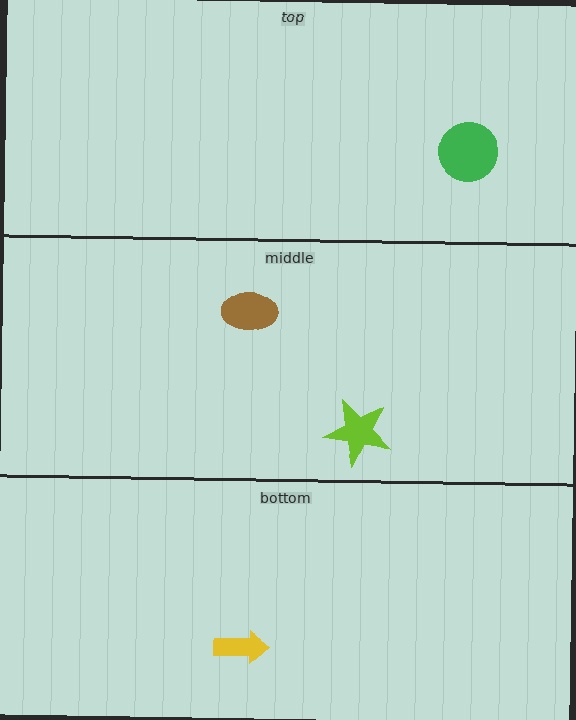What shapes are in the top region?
The green circle.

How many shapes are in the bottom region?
1.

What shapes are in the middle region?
The brown ellipse, the lime star.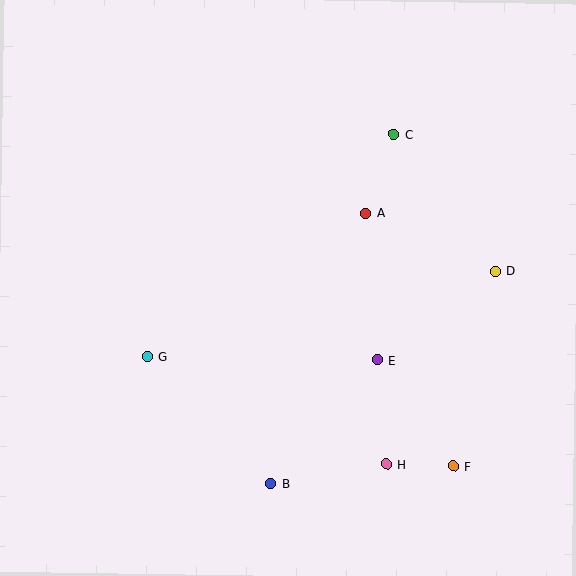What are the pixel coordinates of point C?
Point C is at (394, 134).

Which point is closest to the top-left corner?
Point G is closest to the top-left corner.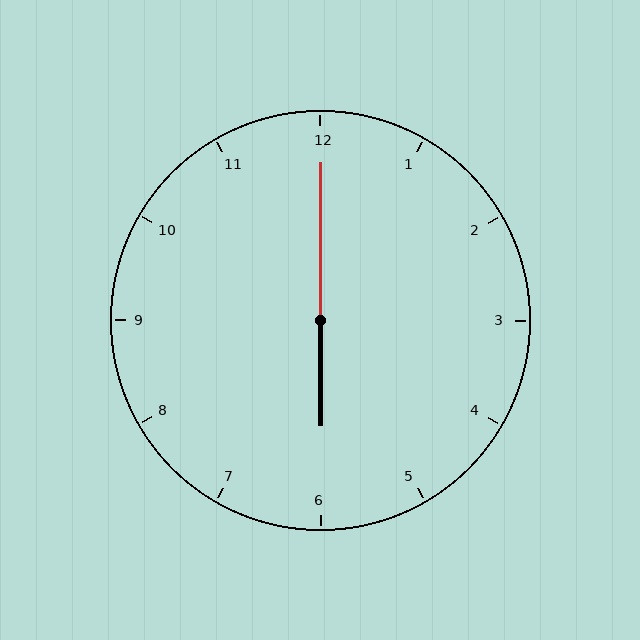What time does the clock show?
6:00.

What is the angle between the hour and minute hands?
Approximately 180 degrees.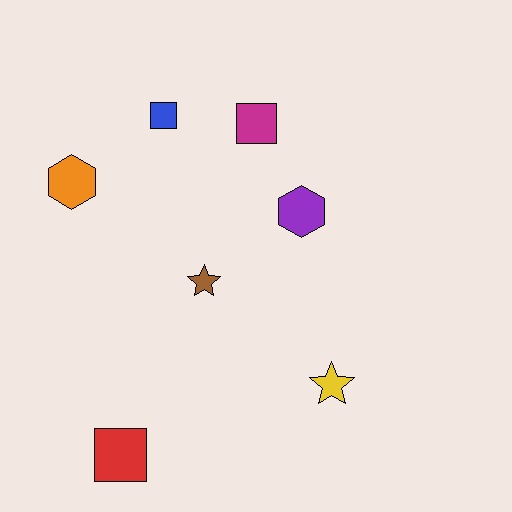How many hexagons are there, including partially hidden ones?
There are 2 hexagons.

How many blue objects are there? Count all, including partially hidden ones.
There is 1 blue object.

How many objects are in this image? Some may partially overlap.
There are 7 objects.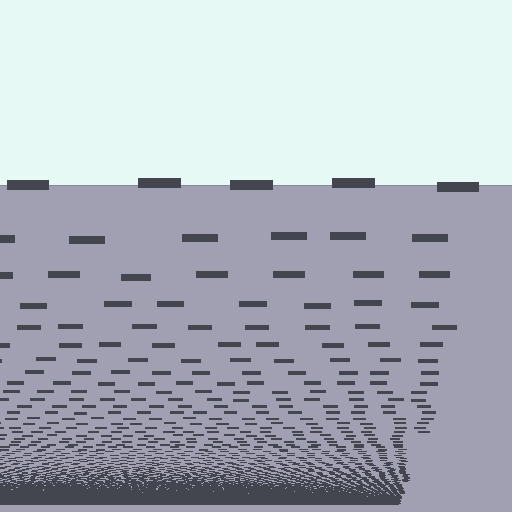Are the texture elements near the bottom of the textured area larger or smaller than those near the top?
Smaller. The gradient is inverted — elements near the bottom are smaller and denser.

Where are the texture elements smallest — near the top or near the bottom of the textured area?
Near the bottom.